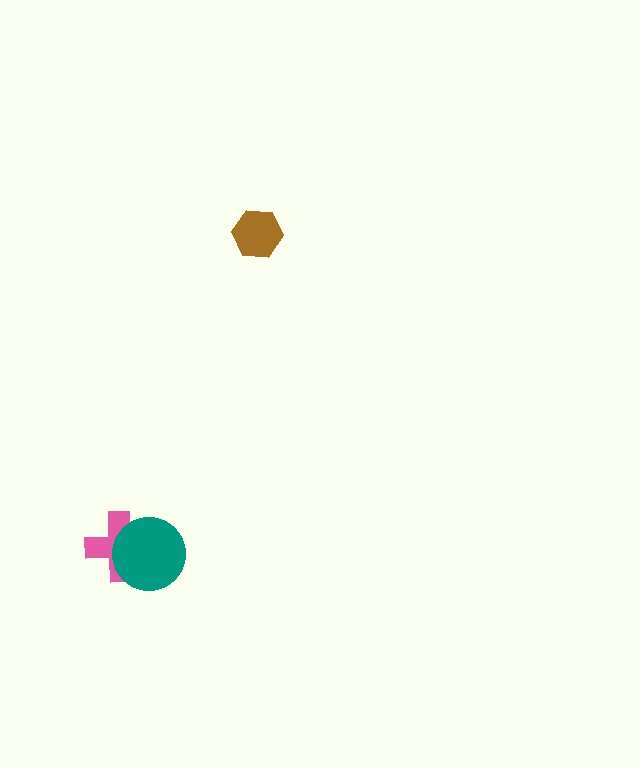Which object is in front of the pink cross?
The teal circle is in front of the pink cross.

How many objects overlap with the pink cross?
1 object overlaps with the pink cross.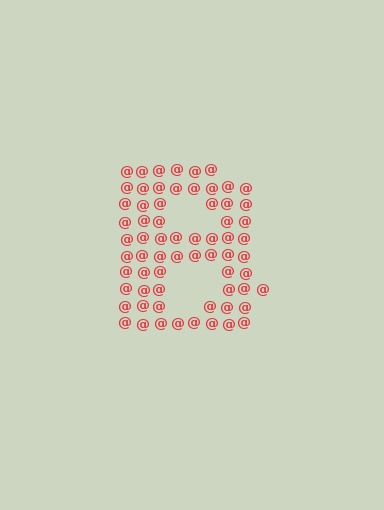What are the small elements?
The small elements are at signs.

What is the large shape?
The large shape is the letter B.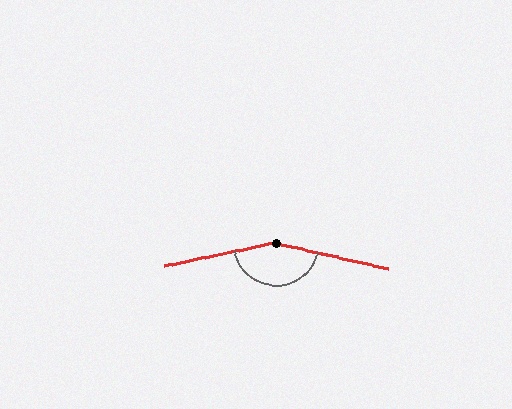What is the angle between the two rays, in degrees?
Approximately 155 degrees.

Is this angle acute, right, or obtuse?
It is obtuse.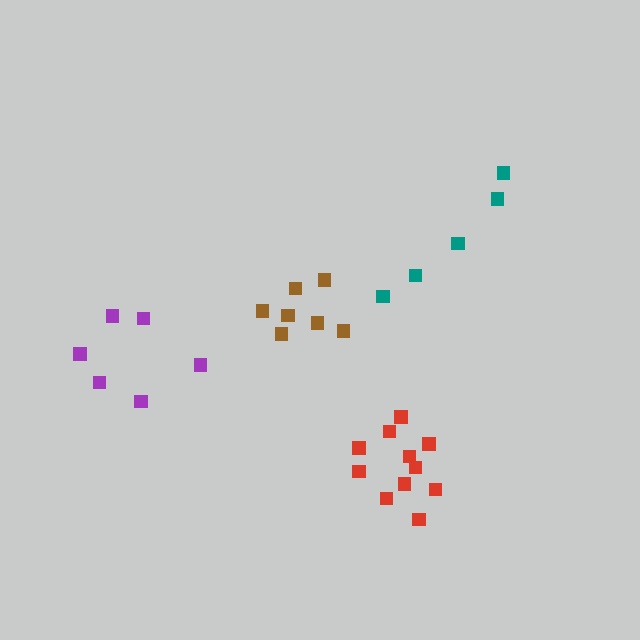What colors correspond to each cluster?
The clusters are colored: red, brown, purple, teal.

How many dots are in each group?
Group 1: 11 dots, Group 2: 7 dots, Group 3: 6 dots, Group 4: 5 dots (29 total).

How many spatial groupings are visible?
There are 4 spatial groupings.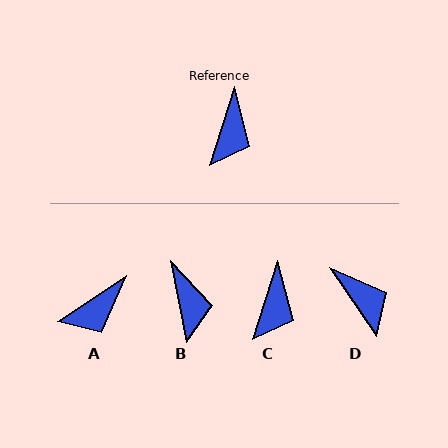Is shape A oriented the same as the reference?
No, it is off by about 39 degrees.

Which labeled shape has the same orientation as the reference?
C.